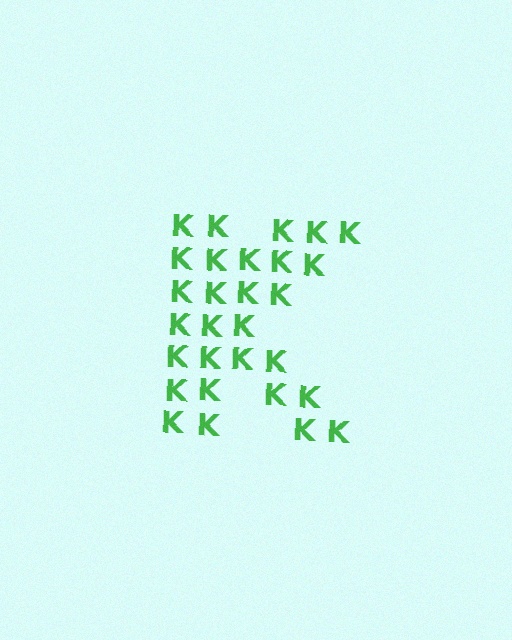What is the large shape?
The large shape is the letter K.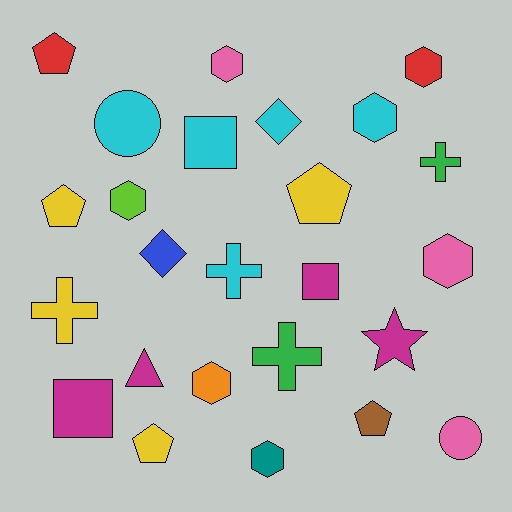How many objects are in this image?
There are 25 objects.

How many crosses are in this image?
There are 4 crosses.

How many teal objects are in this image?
There is 1 teal object.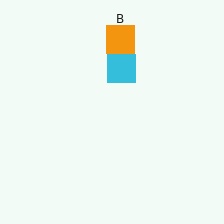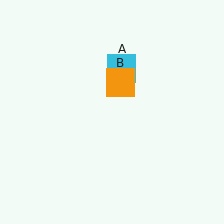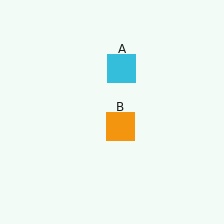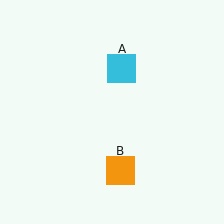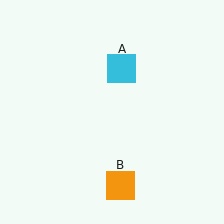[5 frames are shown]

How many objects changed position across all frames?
1 object changed position: orange square (object B).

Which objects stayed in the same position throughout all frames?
Cyan square (object A) remained stationary.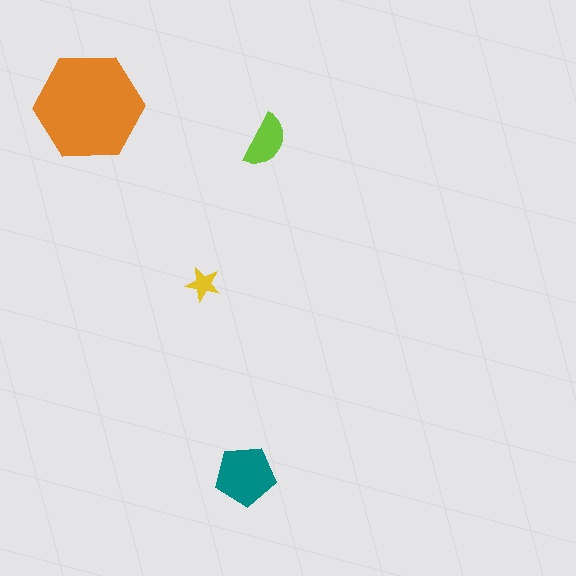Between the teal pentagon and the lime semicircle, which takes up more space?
The teal pentagon.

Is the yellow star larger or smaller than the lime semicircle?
Smaller.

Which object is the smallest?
The yellow star.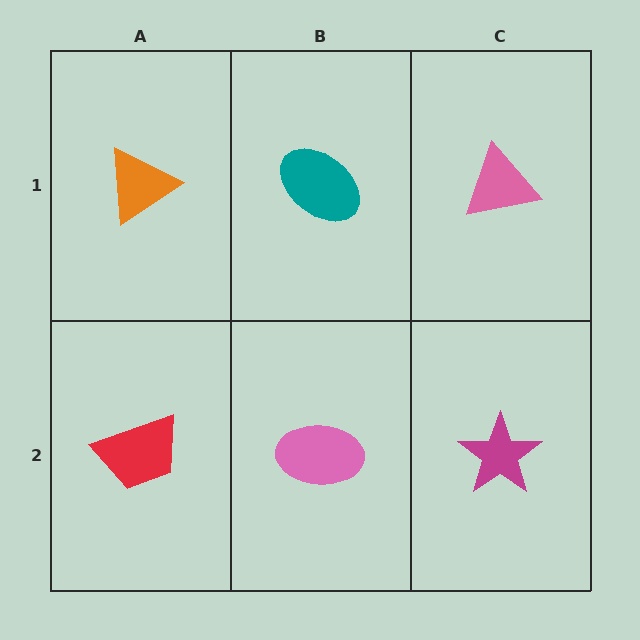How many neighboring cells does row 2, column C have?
2.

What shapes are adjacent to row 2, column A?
An orange triangle (row 1, column A), a pink ellipse (row 2, column B).